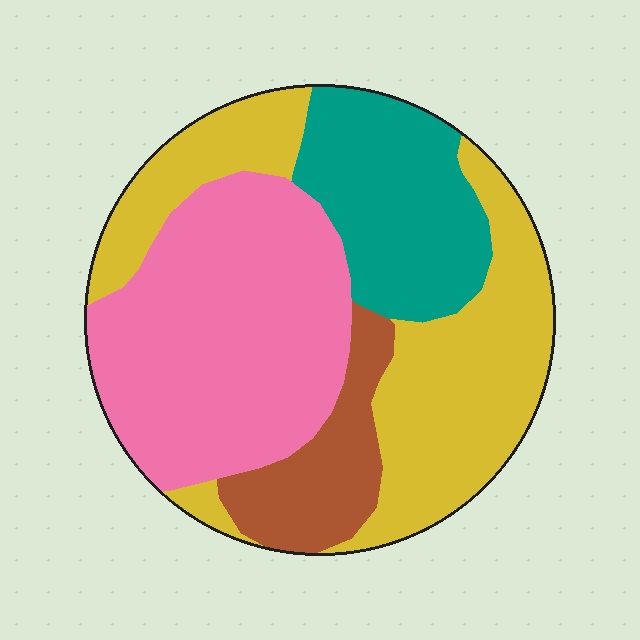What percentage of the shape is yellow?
Yellow covers about 35% of the shape.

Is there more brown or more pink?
Pink.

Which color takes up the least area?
Brown, at roughly 10%.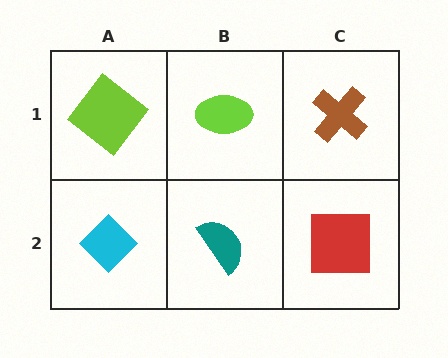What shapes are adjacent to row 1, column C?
A red square (row 2, column C), a lime ellipse (row 1, column B).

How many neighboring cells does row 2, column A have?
2.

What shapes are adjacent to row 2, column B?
A lime ellipse (row 1, column B), a cyan diamond (row 2, column A), a red square (row 2, column C).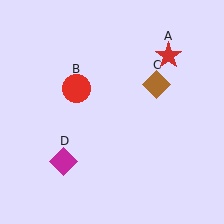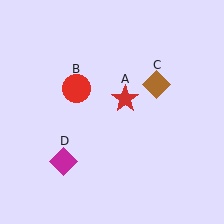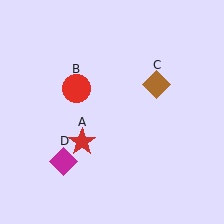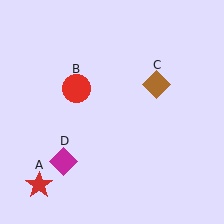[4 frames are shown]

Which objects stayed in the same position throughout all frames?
Red circle (object B) and brown diamond (object C) and magenta diamond (object D) remained stationary.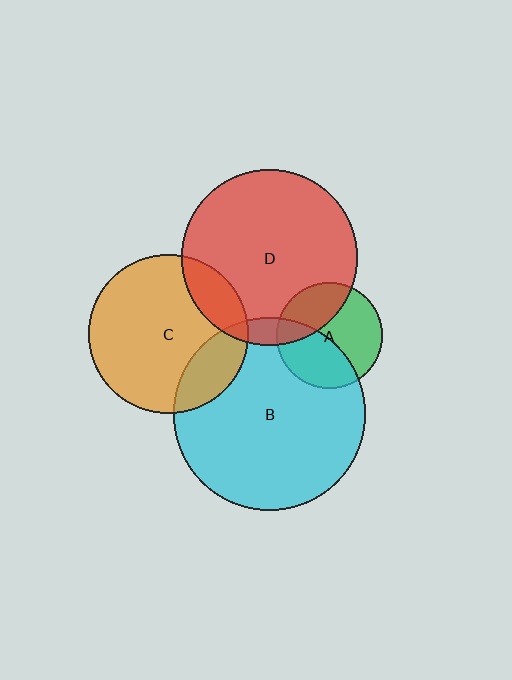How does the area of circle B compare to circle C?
Approximately 1.5 times.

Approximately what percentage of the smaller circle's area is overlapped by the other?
Approximately 20%.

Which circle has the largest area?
Circle B (cyan).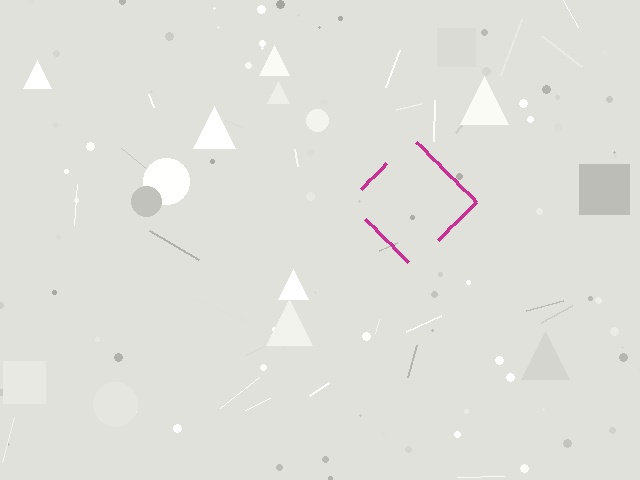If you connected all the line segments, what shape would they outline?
They would outline a diamond.